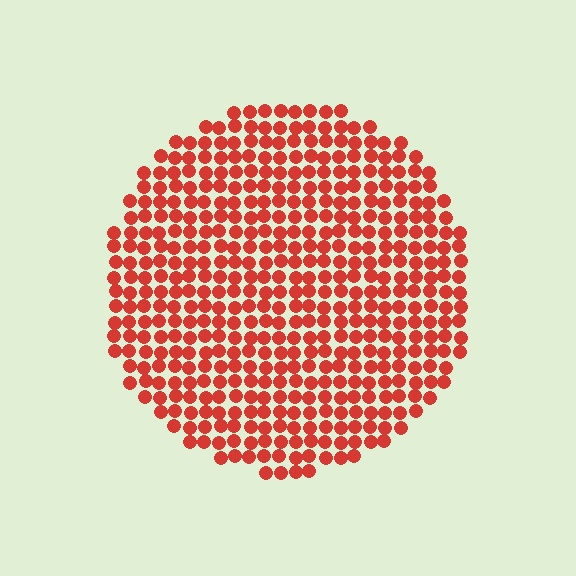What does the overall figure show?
The overall figure shows a circle.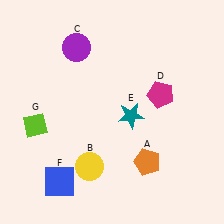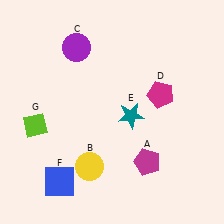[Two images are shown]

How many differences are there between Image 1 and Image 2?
There is 1 difference between the two images.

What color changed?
The pentagon (A) changed from orange in Image 1 to magenta in Image 2.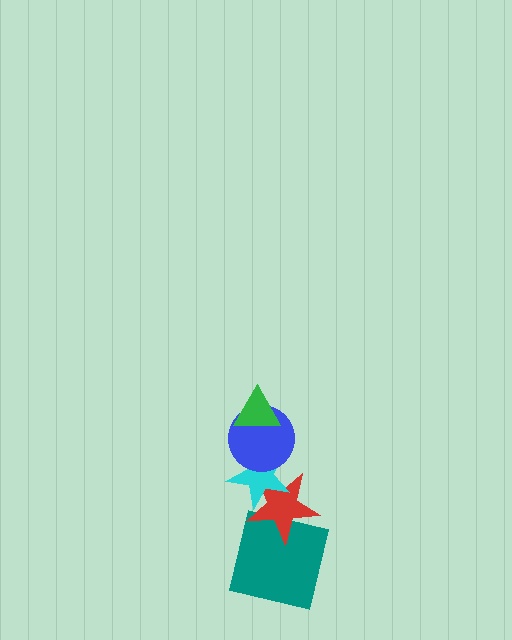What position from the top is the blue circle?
The blue circle is 2nd from the top.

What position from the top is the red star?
The red star is 4th from the top.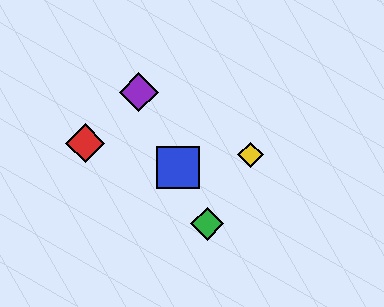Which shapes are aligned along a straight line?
The blue square, the green diamond, the purple diamond are aligned along a straight line.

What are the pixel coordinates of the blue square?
The blue square is at (178, 168).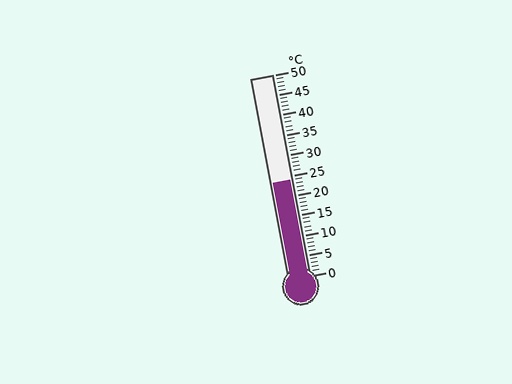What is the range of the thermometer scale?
The thermometer scale ranges from 0°C to 50°C.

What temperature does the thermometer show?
The thermometer shows approximately 24°C.